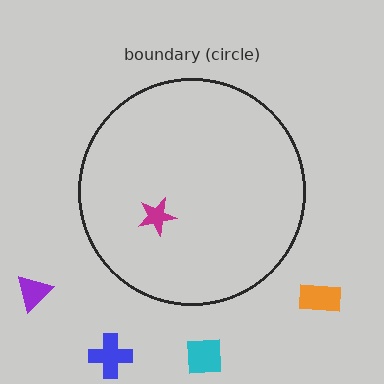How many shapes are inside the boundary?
1 inside, 4 outside.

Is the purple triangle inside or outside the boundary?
Outside.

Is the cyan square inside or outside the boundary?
Outside.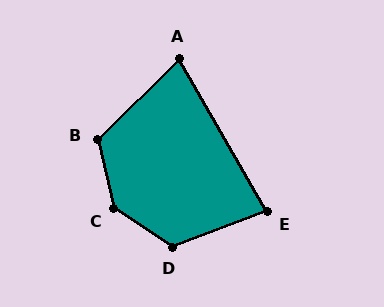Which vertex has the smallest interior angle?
A, at approximately 75 degrees.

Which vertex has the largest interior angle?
C, at approximately 137 degrees.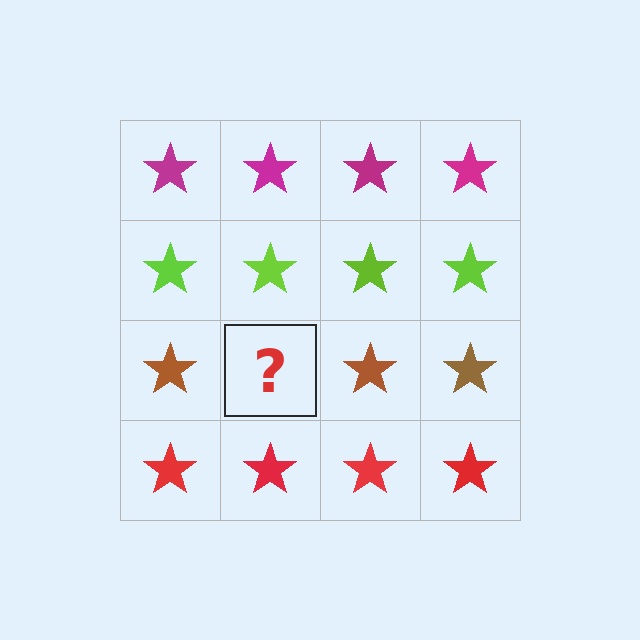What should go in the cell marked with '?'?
The missing cell should contain a brown star.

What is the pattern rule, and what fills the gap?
The rule is that each row has a consistent color. The gap should be filled with a brown star.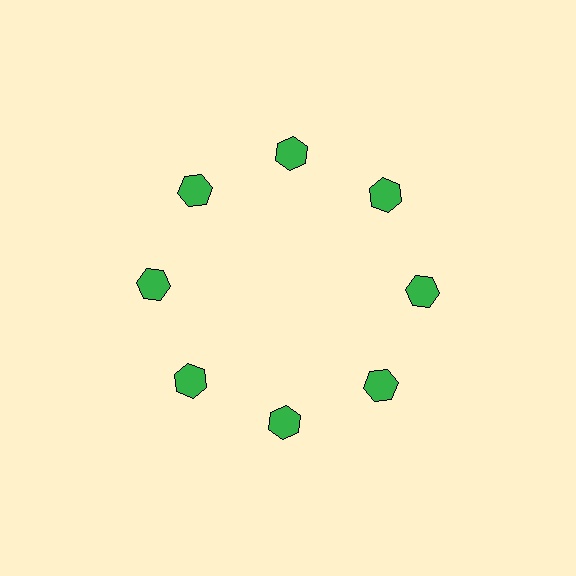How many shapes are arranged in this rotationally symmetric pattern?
There are 8 shapes, arranged in 8 groups of 1.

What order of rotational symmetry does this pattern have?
This pattern has 8-fold rotational symmetry.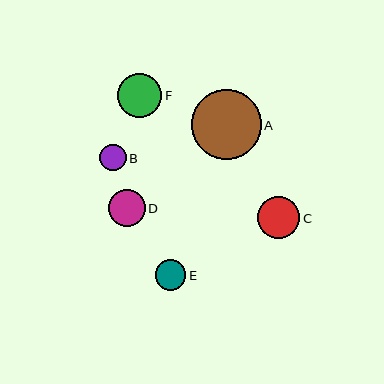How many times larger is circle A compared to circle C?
Circle A is approximately 1.7 times the size of circle C.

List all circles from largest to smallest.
From largest to smallest: A, F, C, D, E, B.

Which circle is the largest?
Circle A is the largest with a size of approximately 70 pixels.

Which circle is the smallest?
Circle B is the smallest with a size of approximately 27 pixels.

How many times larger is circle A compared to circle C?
Circle A is approximately 1.7 times the size of circle C.